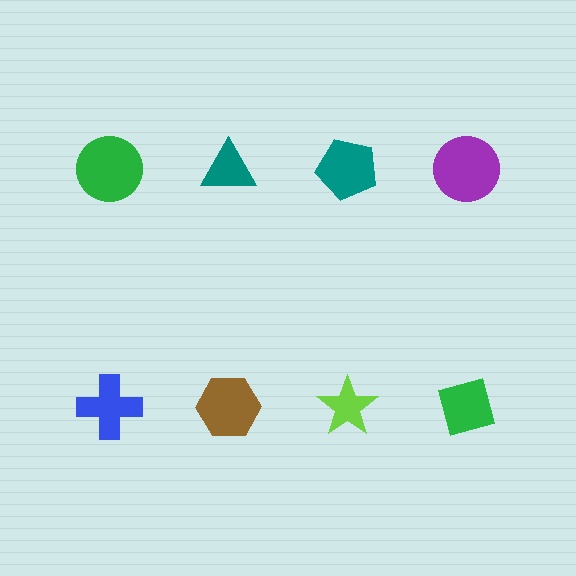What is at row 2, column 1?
A blue cross.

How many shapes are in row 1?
4 shapes.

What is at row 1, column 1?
A green circle.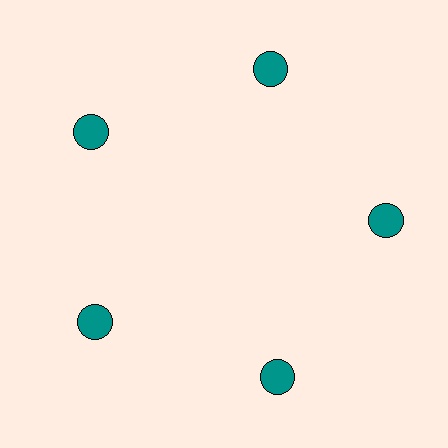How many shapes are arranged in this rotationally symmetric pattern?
There are 5 shapes, arranged in 5 groups of 1.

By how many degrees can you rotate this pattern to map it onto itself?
The pattern maps onto itself every 72 degrees of rotation.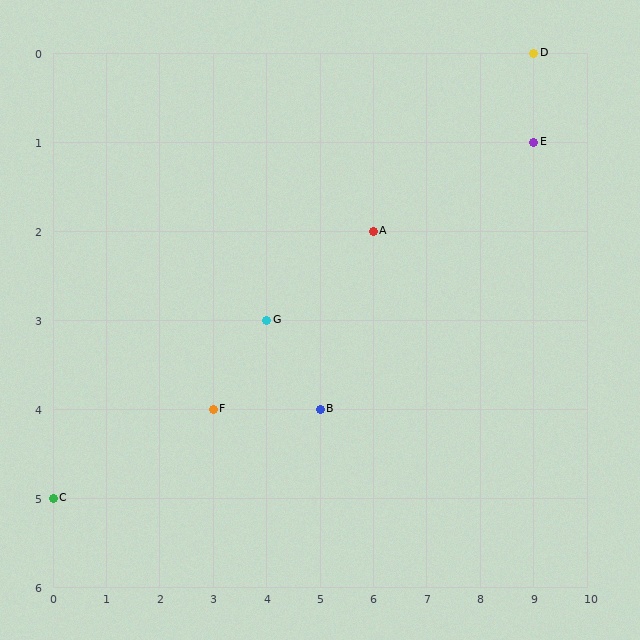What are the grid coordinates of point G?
Point G is at grid coordinates (4, 3).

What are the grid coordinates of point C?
Point C is at grid coordinates (0, 5).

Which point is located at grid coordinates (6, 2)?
Point A is at (6, 2).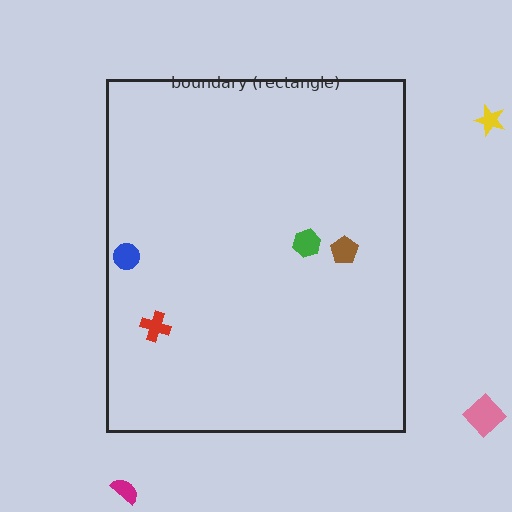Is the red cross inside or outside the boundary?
Inside.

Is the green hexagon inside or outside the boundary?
Inside.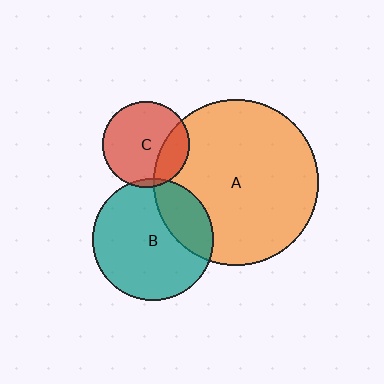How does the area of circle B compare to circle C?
Approximately 2.0 times.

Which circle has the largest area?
Circle A (orange).